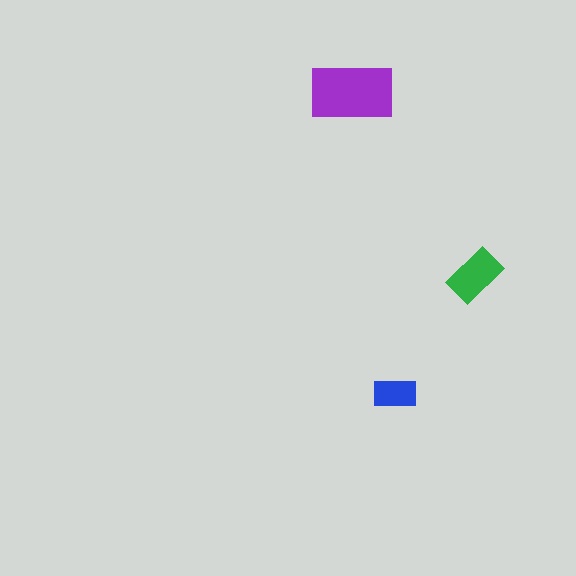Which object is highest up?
The purple rectangle is topmost.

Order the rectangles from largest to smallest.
the purple one, the green one, the blue one.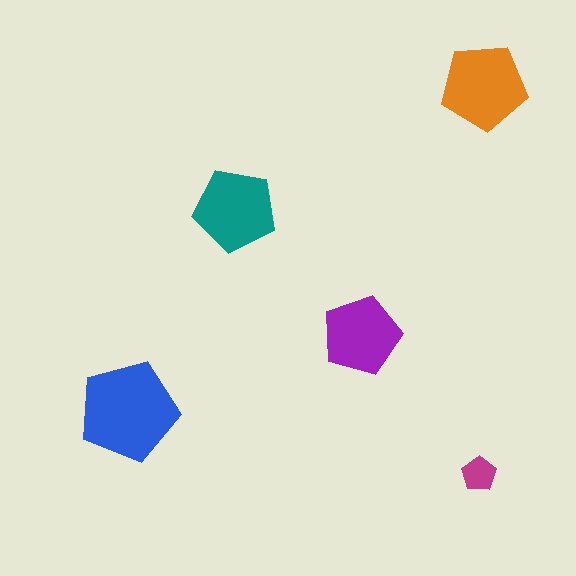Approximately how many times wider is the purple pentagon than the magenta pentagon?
About 2.5 times wider.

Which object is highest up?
The orange pentagon is topmost.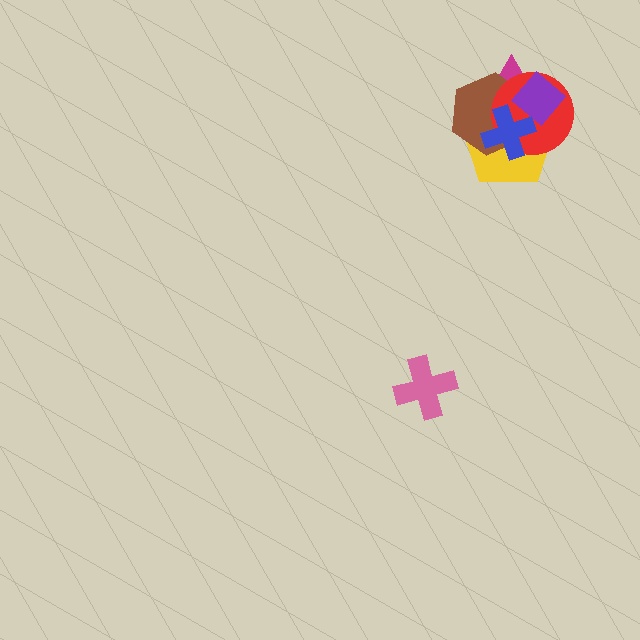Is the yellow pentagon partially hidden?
Yes, it is partially covered by another shape.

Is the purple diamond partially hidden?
Yes, it is partially covered by another shape.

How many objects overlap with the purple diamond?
5 objects overlap with the purple diamond.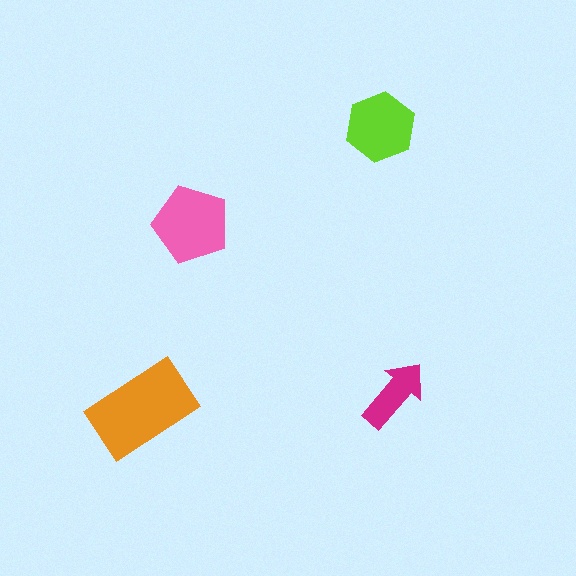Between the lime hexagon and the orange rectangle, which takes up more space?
The orange rectangle.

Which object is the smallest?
The magenta arrow.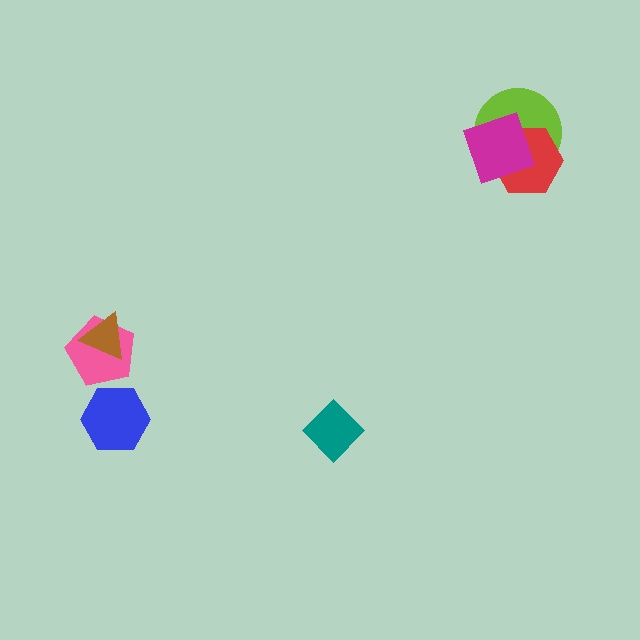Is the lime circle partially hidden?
Yes, it is partially covered by another shape.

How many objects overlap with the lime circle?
2 objects overlap with the lime circle.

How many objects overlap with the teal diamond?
0 objects overlap with the teal diamond.